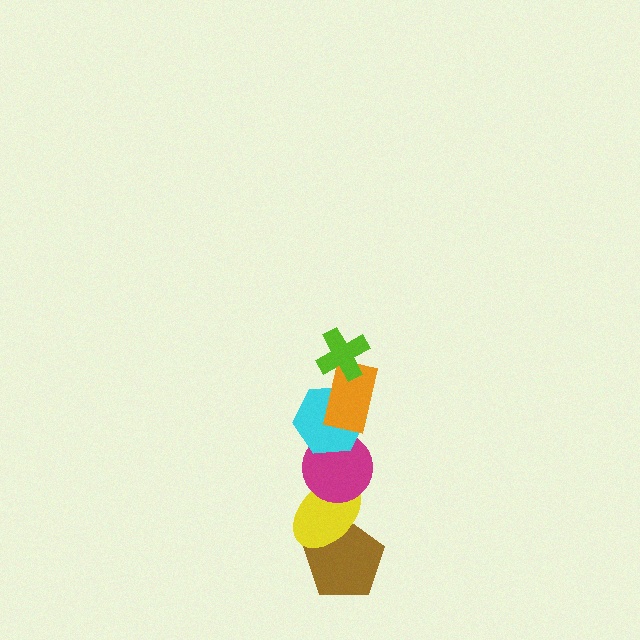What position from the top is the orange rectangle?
The orange rectangle is 2nd from the top.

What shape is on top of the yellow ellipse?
The magenta circle is on top of the yellow ellipse.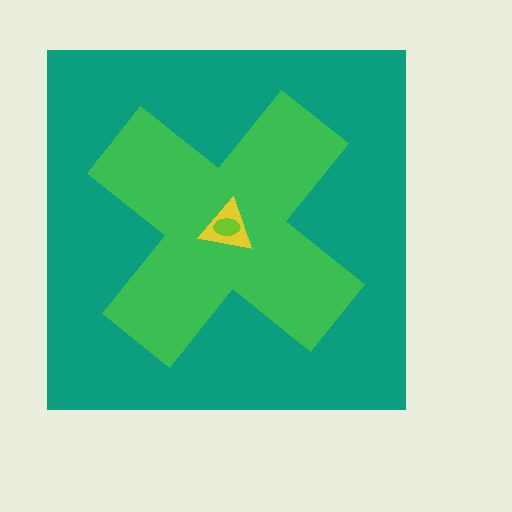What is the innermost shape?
The lime ellipse.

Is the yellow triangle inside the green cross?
Yes.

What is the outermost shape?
The teal square.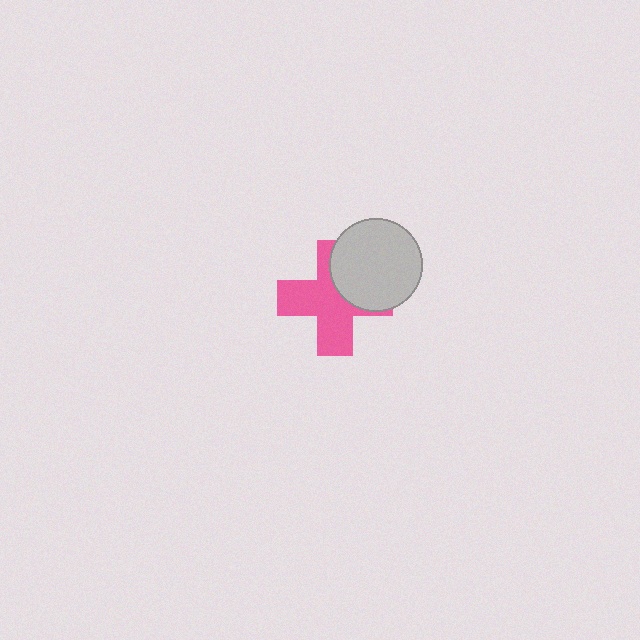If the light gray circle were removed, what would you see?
You would see the complete pink cross.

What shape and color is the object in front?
The object in front is a light gray circle.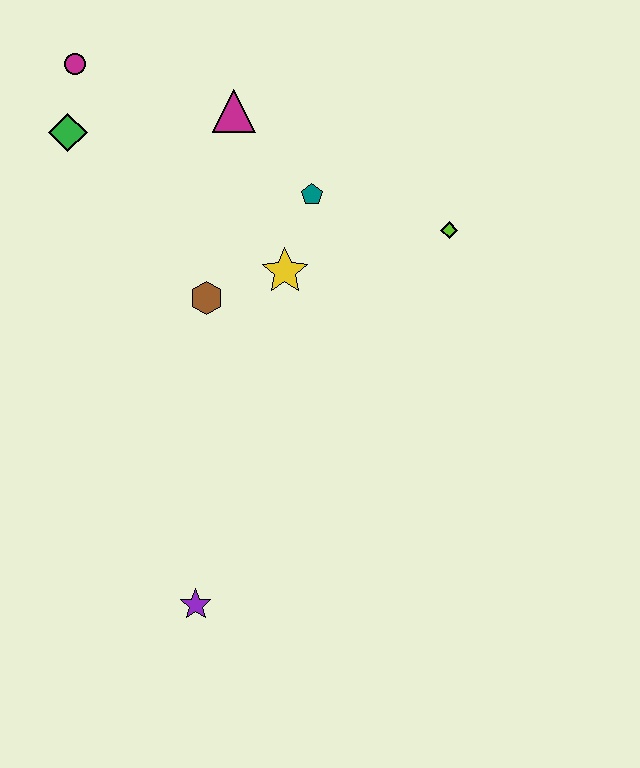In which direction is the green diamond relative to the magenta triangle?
The green diamond is to the left of the magenta triangle.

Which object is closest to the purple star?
The brown hexagon is closest to the purple star.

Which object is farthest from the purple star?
The magenta circle is farthest from the purple star.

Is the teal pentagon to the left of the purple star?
No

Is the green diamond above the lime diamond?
Yes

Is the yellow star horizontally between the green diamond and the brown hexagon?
No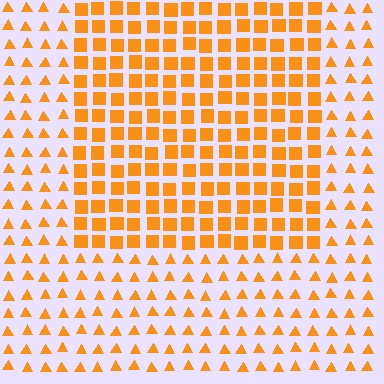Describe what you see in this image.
The image is filled with small orange elements arranged in a uniform grid. A rectangle-shaped region contains squares, while the surrounding area contains triangles. The boundary is defined purely by the change in element shape.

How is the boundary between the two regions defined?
The boundary is defined by a change in element shape: squares inside vs. triangles outside. All elements share the same color and spacing.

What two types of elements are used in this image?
The image uses squares inside the rectangle region and triangles outside it.